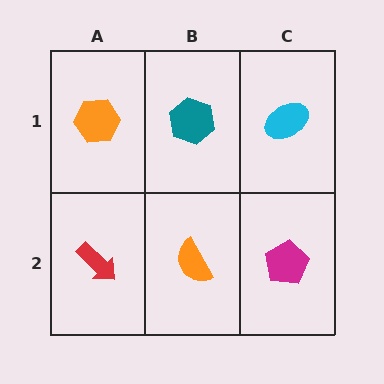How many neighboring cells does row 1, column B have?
3.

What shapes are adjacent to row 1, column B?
An orange semicircle (row 2, column B), an orange hexagon (row 1, column A), a cyan ellipse (row 1, column C).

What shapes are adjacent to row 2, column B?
A teal hexagon (row 1, column B), a red arrow (row 2, column A), a magenta pentagon (row 2, column C).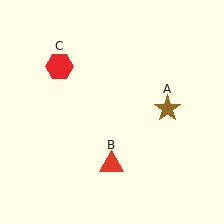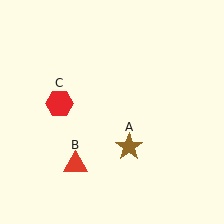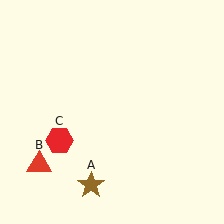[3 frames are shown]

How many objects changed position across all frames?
3 objects changed position: brown star (object A), red triangle (object B), red hexagon (object C).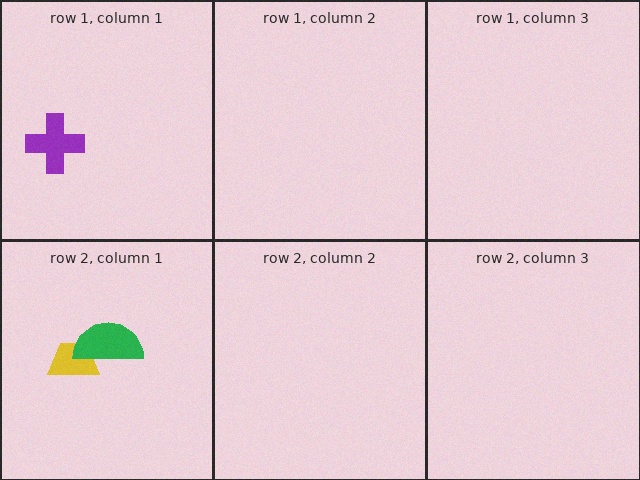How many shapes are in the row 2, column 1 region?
2.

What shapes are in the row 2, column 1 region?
The yellow trapezoid, the green semicircle.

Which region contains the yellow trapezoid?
The row 2, column 1 region.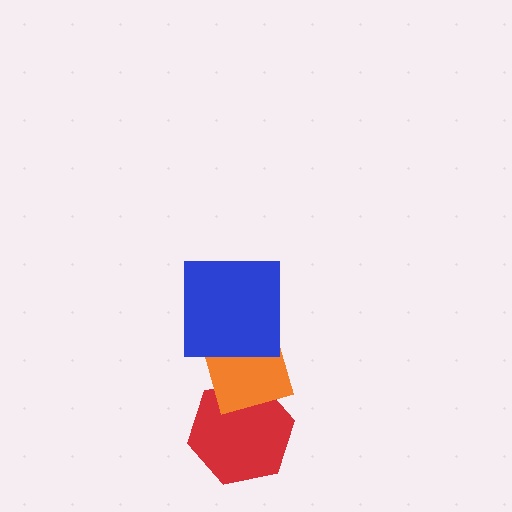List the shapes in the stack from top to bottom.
From top to bottom: the blue square, the orange diamond, the red hexagon.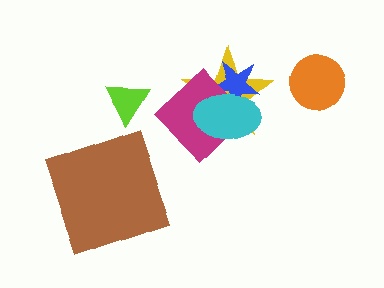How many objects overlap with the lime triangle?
0 objects overlap with the lime triangle.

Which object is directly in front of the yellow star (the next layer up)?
The blue star is directly in front of the yellow star.